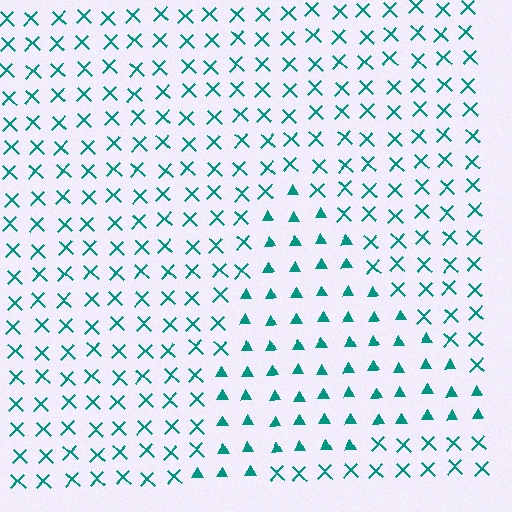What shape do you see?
I see a triangle.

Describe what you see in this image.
The image is filled with small teal elements arranged in a uniform grid. A triangle-shaped region contains triangles, while the surrounding area contains X marks. The boundary is defined purely by the change in element shape.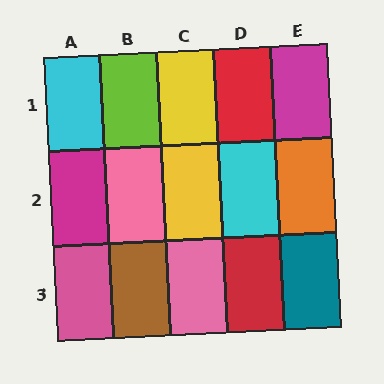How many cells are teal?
1 cell is teal.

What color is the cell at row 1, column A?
Cyan.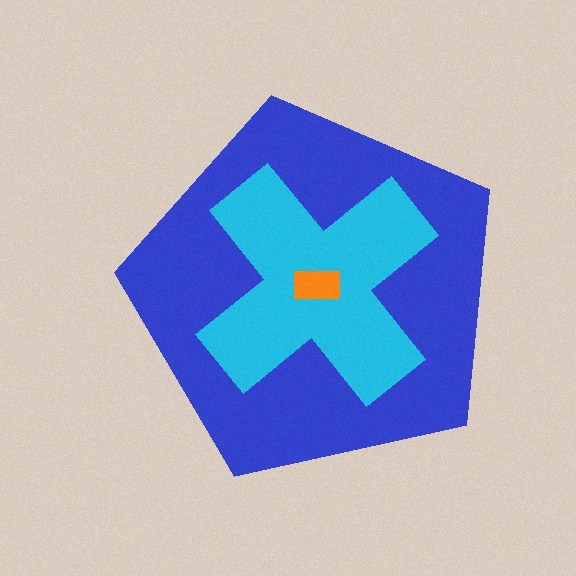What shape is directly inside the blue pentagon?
The cyan cross.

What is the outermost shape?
The blue pentagon.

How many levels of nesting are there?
3.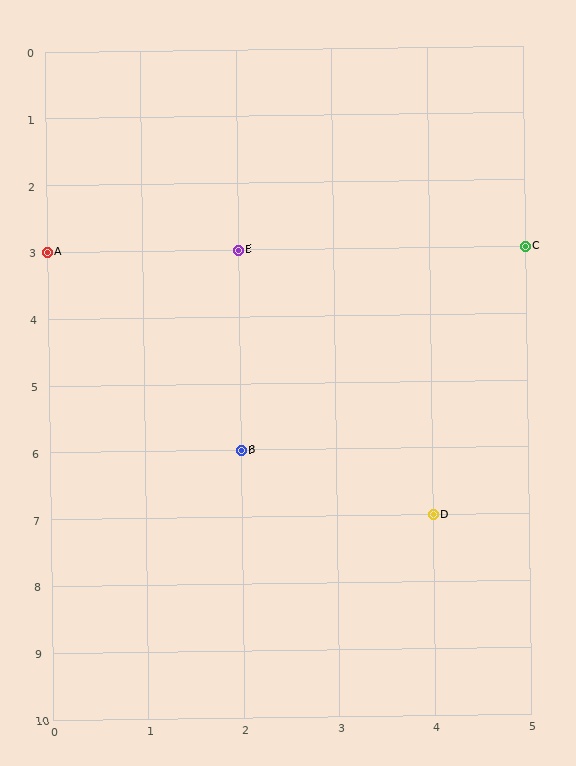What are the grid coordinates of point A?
Point A is at grid coordinates (0, 3).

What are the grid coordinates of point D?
Point D is at grid coordinates (4, 7).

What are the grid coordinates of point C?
Point C is at grid coordinates (5, 3).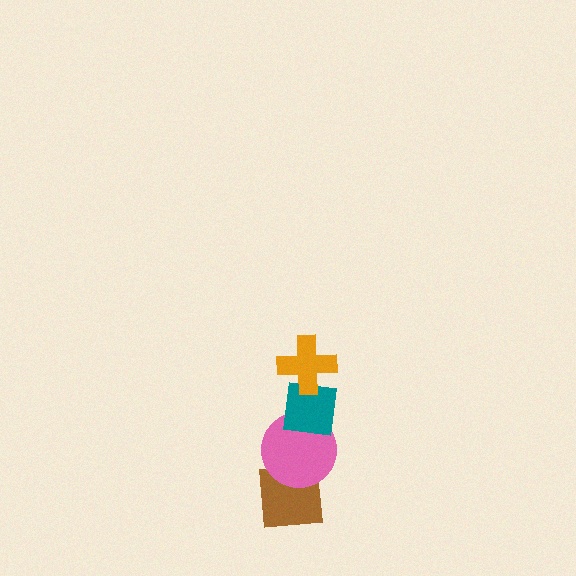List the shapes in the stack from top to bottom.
From top to bottom: the orange cross, the teal square, the pink circle, the brown square.